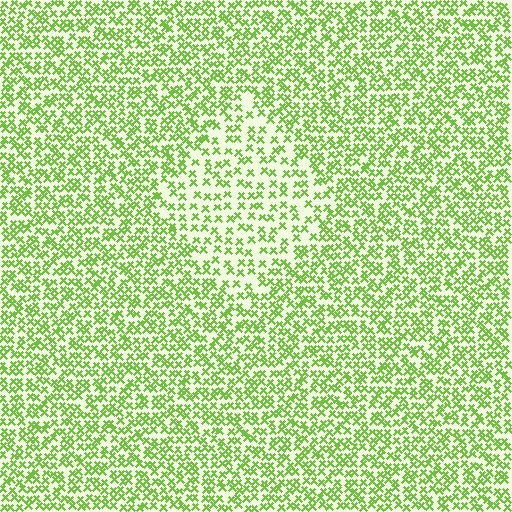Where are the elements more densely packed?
The elements are more densely packed outside the diamond boundary.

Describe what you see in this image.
The image contains small lime elements arranged at two different densities. A diamond-shaped region is visible where the elements are less densely packed than the surrounding area.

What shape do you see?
I see a diamond.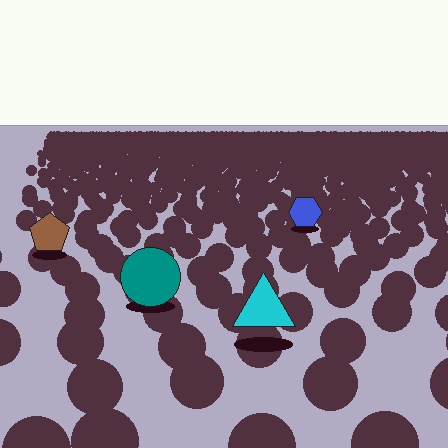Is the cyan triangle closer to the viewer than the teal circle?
Yes. The cyan triangle is closer — you can tell from the texture gradient: the ground texture is coarser near it.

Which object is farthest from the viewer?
The blue hexagon is farthest from the viewer. It appears smaller and the ground texture around it is denser.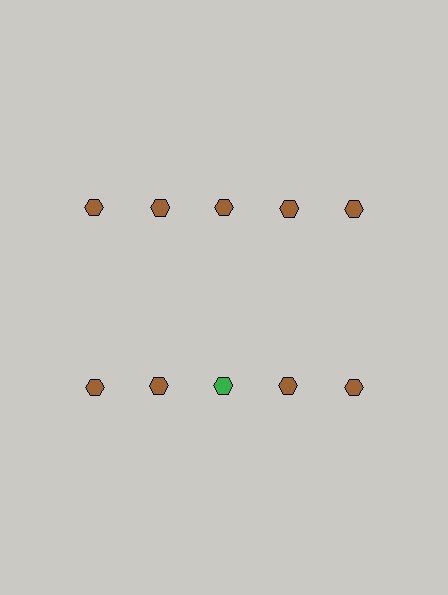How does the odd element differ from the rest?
It has a different color: green instead of brown.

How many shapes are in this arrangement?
There are 10 shapes arranged in a grid pattern.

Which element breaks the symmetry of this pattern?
The green hexagon in the second row, center column breaks the symmetry. All other shapes are brown hexagons.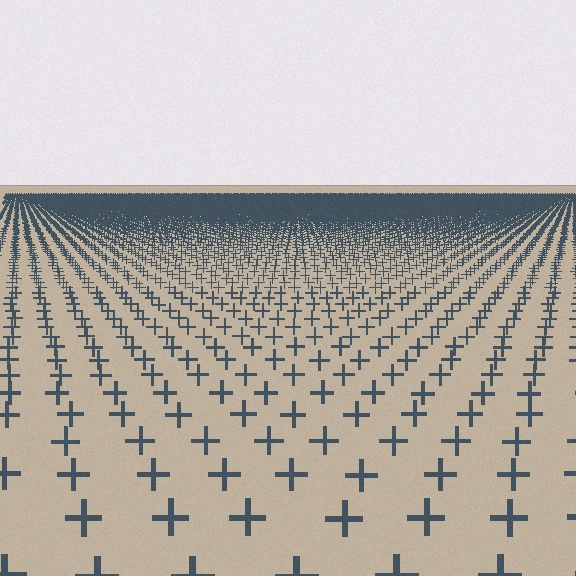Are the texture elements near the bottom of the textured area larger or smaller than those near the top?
Larger. Near the bottom, elements are closer to the viewer and appear at a bigger on-screen size.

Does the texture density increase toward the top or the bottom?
Density increases toward the top.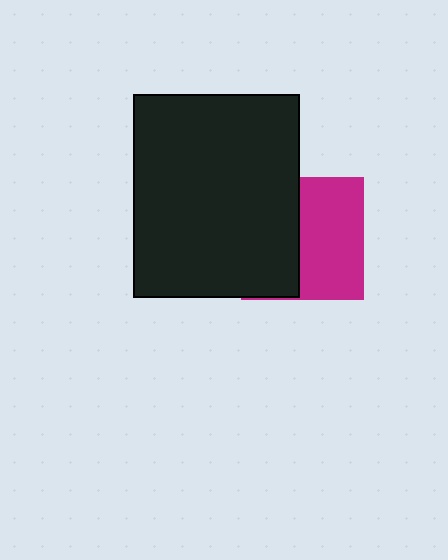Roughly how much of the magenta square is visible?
About half of it is visible (roughly 53%).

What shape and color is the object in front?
The object in front is a black rectangle.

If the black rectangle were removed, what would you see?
You would see the complete magenta square.